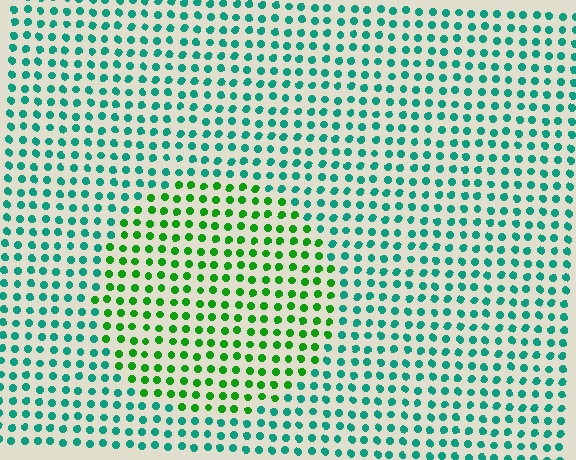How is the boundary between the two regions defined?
The boundary is defined purely by a slight shift in hue (about 46 degrees). Spacing, size, and orientation are identical on both sides.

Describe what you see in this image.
The image is filled with small teal elements in a uniform arrangement. A circle-shaped region is visible where the elements are tinted to a slightly different hue, forming a subtle color boundary.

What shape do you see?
I see a circle.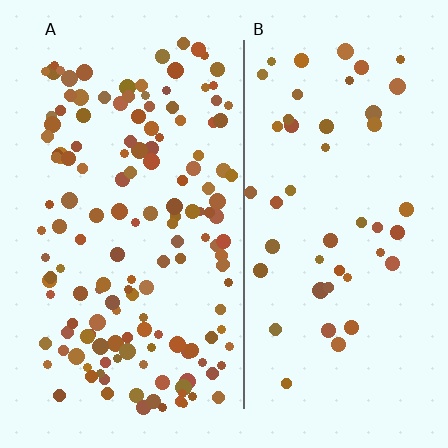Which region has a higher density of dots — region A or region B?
A (the left).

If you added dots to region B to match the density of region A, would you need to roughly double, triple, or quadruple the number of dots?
Approximately triple.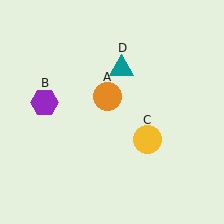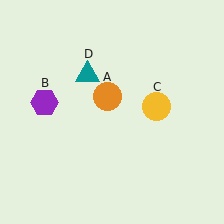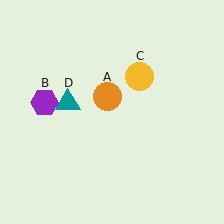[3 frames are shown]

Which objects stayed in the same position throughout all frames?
Orange circle (object A) and purple hexagon (object B) remained stationary.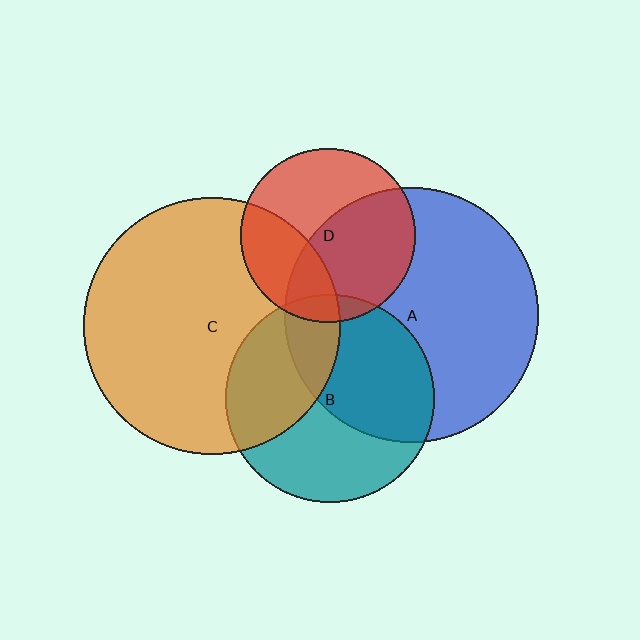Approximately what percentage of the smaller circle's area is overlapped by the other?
Approximately 45%.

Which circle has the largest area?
Circle C (orange).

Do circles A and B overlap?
Yes.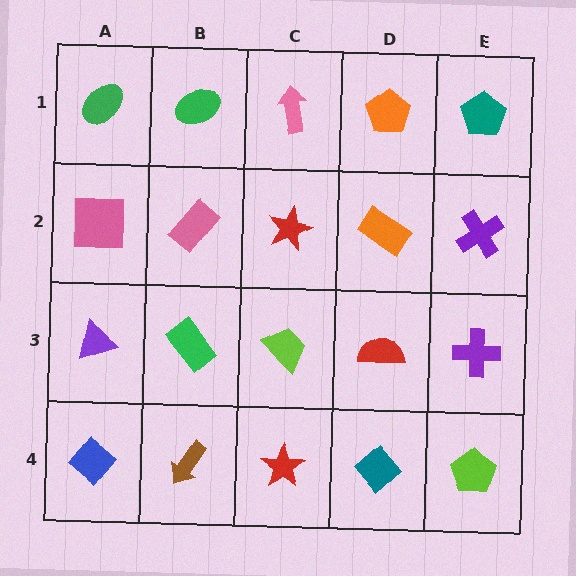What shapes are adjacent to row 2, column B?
A green ellipse (row 1, column B), a green rectangle (row 3, column B), a pink square (row 2, column A), a red star (row 2, column C).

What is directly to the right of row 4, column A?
A brown arrow.